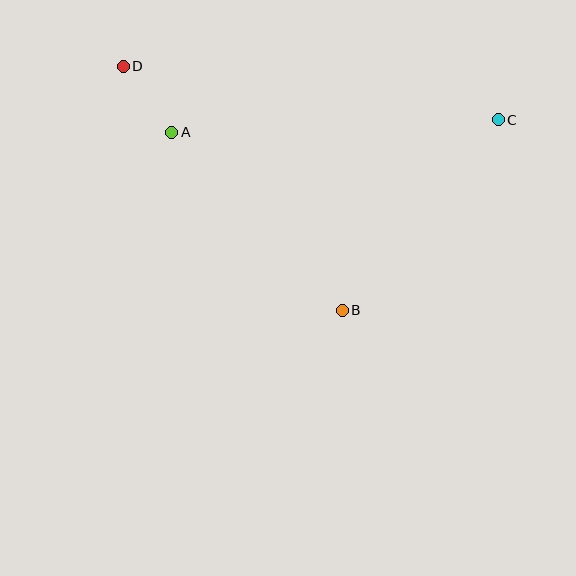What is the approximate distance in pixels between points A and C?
The distance between A and C is approximately 327 pixels.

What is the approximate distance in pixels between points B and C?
The distance between B and C is approximately 246 pixels.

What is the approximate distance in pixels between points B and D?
The distance between B and D is approximately 327 pixels.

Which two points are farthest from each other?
Points C and D are farthest from each other.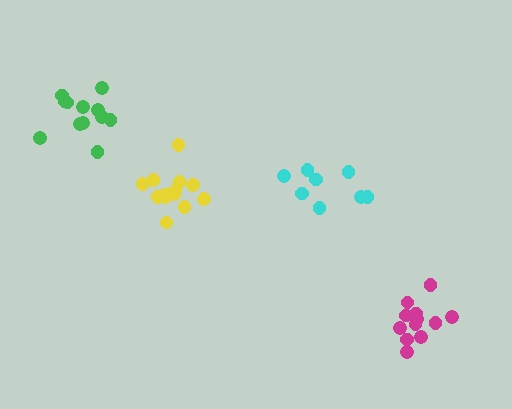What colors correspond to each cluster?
The clusters are colored: green, cyan, yellow, magenta.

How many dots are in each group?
Group 1: 12 dots, Group 2: 8 dots, Group 3: 13 dots, Group 4: 12 dots (45 total).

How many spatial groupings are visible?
There are 4 spatial groupings.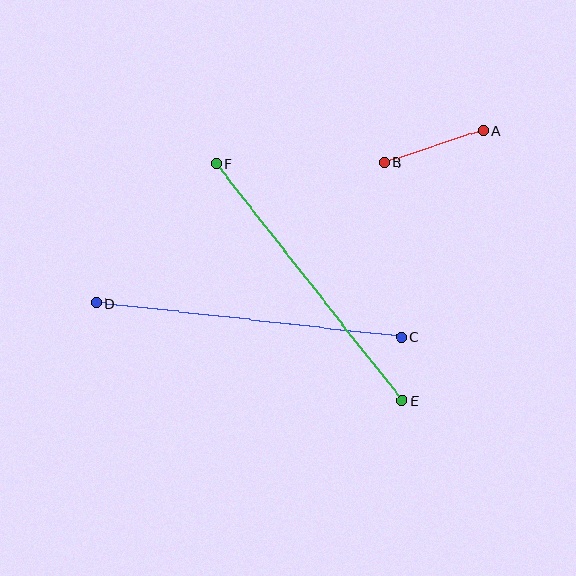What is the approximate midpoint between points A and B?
The midpoint is at approximately (434, 147) pixels.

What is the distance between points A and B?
The distance is approximately 105 pixels.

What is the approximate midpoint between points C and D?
The midpoint is at approximately (249, 320) pixels.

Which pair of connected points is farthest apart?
Points C and D are farthest apart.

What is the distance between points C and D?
The distance is approximately 307 pixels.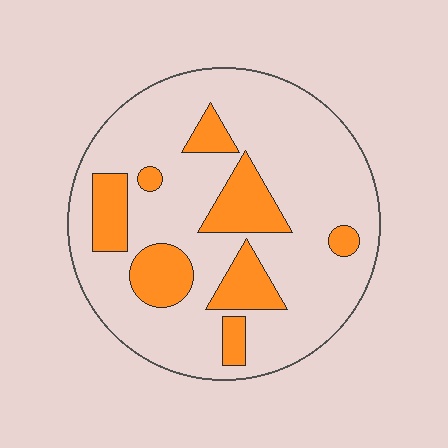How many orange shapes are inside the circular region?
8.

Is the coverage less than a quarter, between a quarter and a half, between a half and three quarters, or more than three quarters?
Less than a quarter.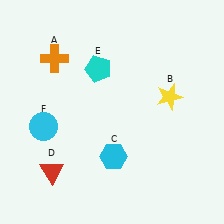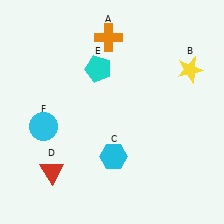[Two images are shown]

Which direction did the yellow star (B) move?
The yellow star (B) moved up.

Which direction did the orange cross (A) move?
The orange cross (A) moved right.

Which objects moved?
The objects that moved are: the orange cross (A), the yellow star (B).